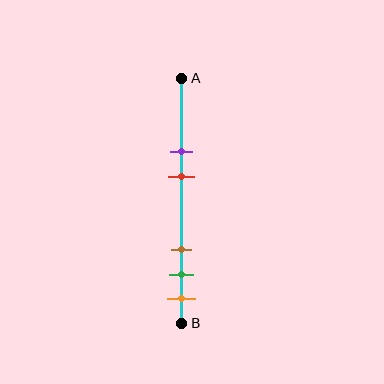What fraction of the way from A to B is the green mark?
The green mark is approximately 80% (0.8) of the way from A to B.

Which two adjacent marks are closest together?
The green and orange marks are the closest adjacent pair.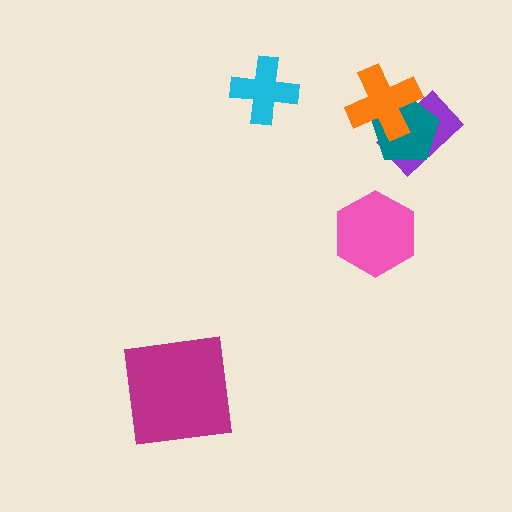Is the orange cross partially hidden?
No, no other shape covers it.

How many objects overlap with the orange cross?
2 objects overlap with the orange cross.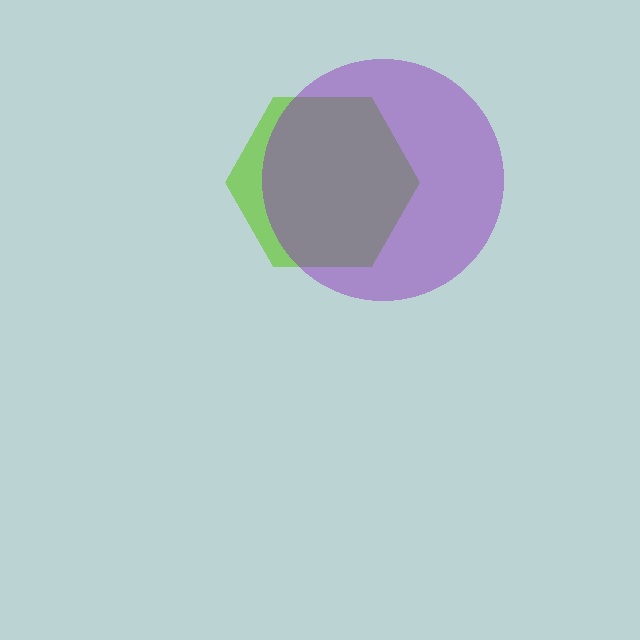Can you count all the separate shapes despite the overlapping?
Yes, there are 2 separate shapes.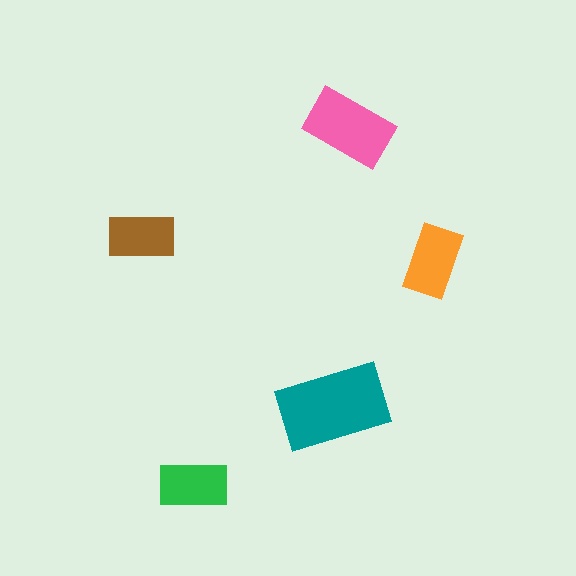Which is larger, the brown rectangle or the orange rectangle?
The orange one.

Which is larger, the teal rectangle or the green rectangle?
The teal one.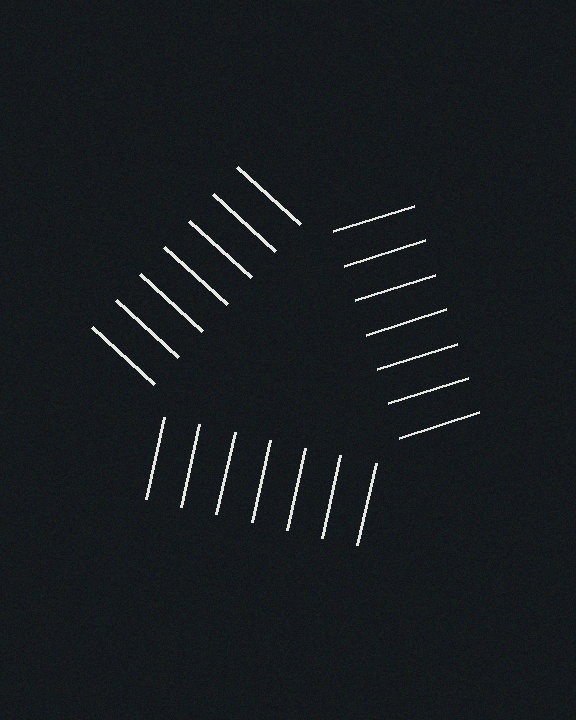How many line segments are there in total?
21 — 7 along each of the 3 edges.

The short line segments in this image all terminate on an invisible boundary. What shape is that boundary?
An illusory triangle — the line segments terminate on its edges but no continuous stroke is drawn.